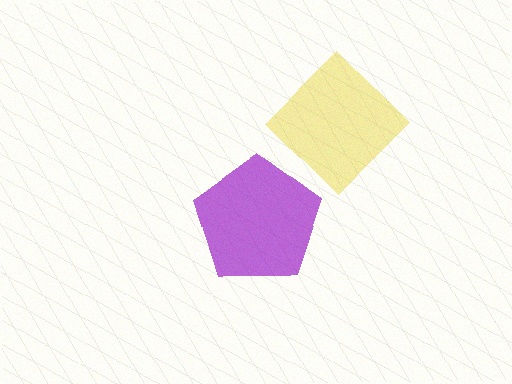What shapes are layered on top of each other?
The layered shapes are: a purple pentagon, a yellow diamond.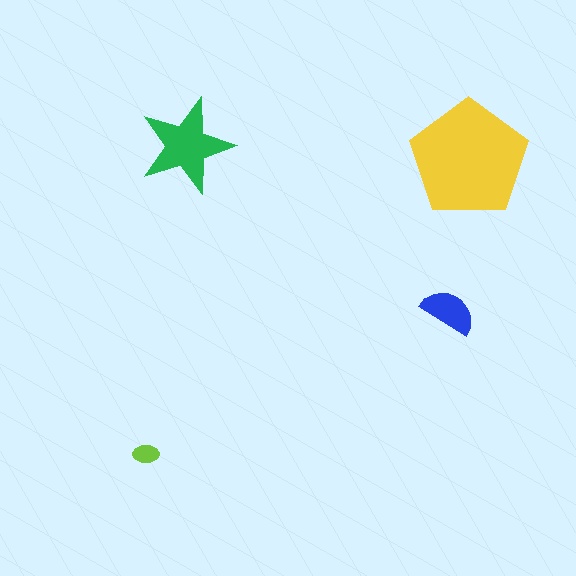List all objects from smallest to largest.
The lime ellipse, the blue semicircle, the green star, the yellow pentagon.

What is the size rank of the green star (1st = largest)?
2nd.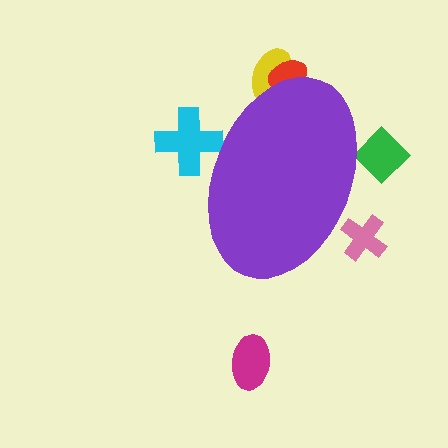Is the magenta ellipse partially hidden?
No, the magenta ellipse is fully visible.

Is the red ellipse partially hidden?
Yes, the red ellipse is partially hidden behind the purple ellipse.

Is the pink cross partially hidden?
Yes, the pink cross is partially hidden behind the purple ellipse.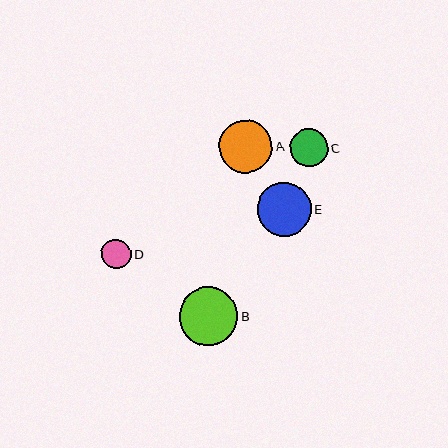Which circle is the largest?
Circle B is the largest with a size of approximately 58 pixels.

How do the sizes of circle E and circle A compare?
Circle E and circle A are approximately the same size.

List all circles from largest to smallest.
From largest to smallest: B, E, A, C, D.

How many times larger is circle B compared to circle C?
Circle B is approximately 1.5 times the size of circle C.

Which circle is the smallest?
Circle D is the smallest with a size of approximately 29 pixels.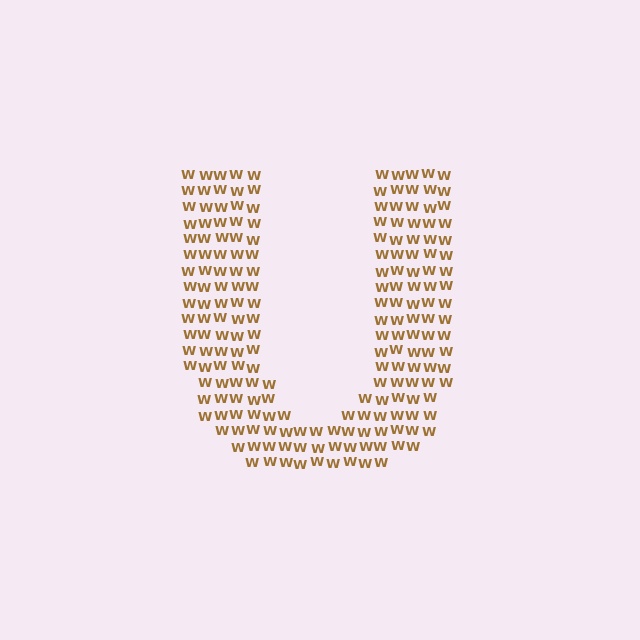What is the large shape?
The large shape is the letter U.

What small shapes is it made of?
It is made of small letter W's.